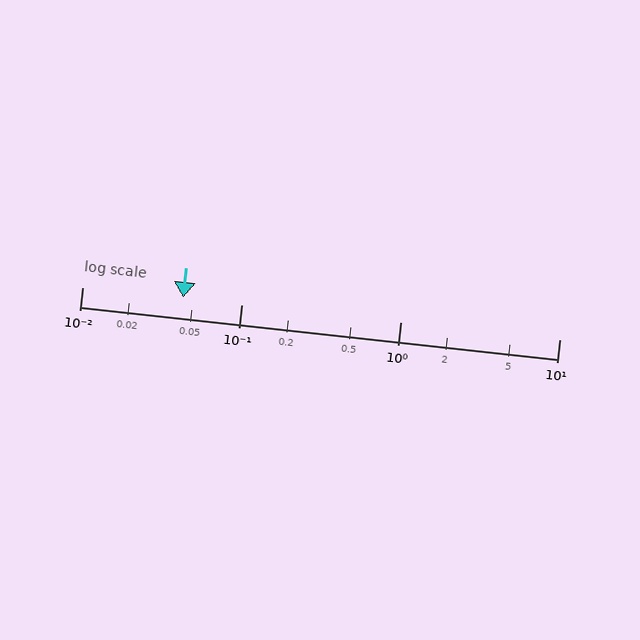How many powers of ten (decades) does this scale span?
The scale spans 3 decades, from 0.01 to 10.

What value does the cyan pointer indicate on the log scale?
The pointer indicates approximately 0.043.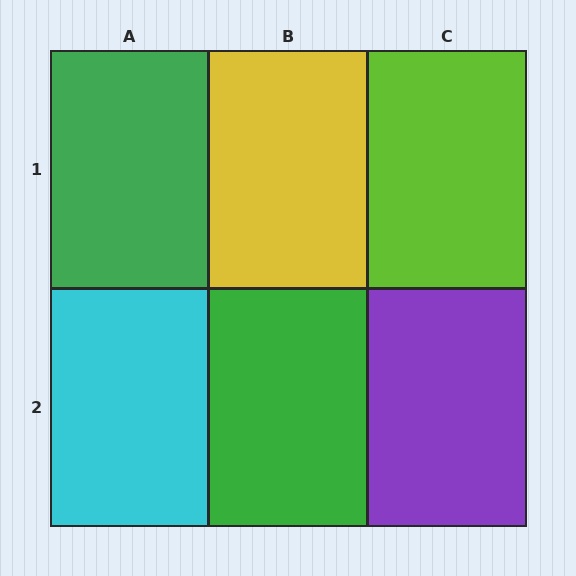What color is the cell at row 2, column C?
Purple.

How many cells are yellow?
1 cell is yellow.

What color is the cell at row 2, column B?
Green.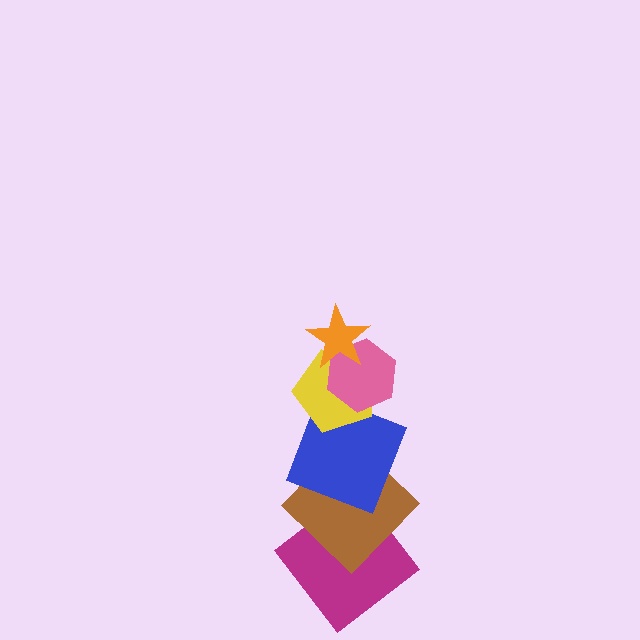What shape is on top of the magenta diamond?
The brown diamond is on top of the magenta diamond.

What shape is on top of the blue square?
The yellow pentagon is on top of the blue square.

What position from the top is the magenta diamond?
The magenta diamond is 6th from the top.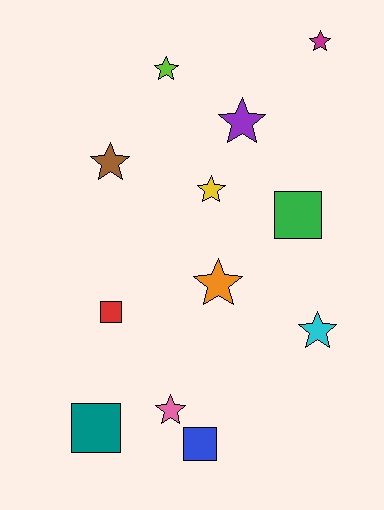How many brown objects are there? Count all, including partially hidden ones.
There is 1 brown object.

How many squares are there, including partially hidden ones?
There are 4 squares.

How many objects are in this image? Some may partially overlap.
There are 12 objects.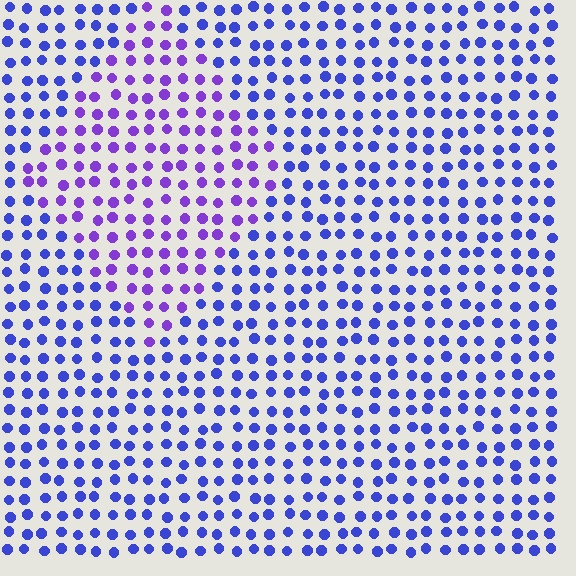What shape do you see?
I see a diamond.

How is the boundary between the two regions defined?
The boundary is defined purely by a slight shift in hue (about 33 degrees). Spacing, size, and orientation are identical on both sides.